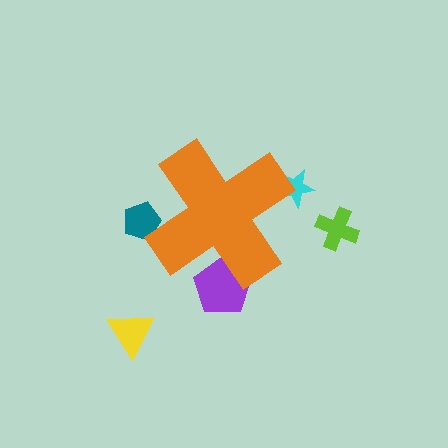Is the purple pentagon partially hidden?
Yes, the purple pentagon is partially hidden behind the orange cross.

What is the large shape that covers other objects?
An orange cross.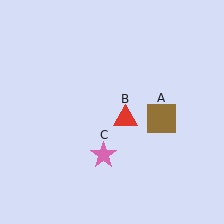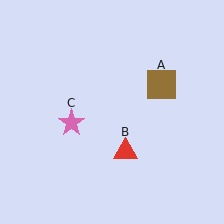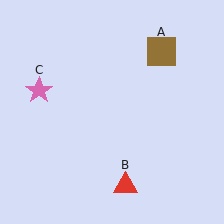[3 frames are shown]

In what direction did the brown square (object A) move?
The brown square (object A) moved up.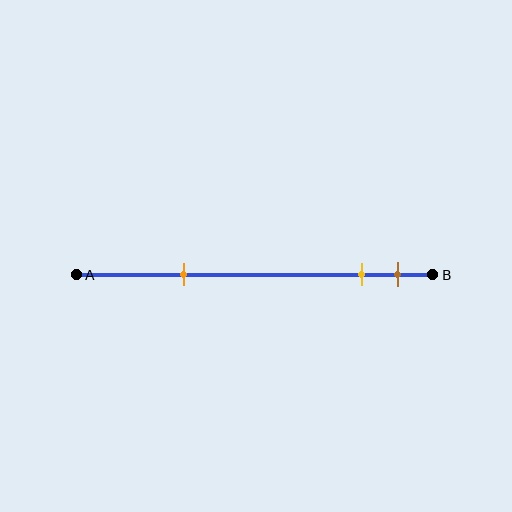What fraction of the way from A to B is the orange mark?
The orange mark is approximately 30% (0.3) of the way from A to B.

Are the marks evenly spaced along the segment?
No, the marks are not evenly spaced.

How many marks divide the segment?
There are 3 marks dividing the segment.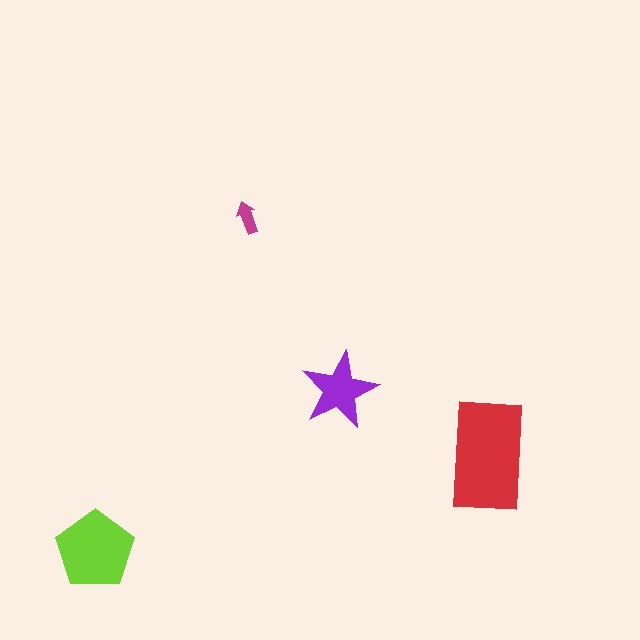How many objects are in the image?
There are 4 objects in the image.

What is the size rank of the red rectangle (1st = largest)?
1st.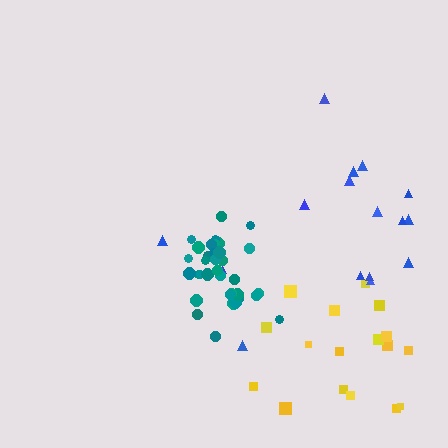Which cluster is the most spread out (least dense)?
Blue.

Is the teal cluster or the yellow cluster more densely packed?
Teal.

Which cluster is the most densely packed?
Teal.